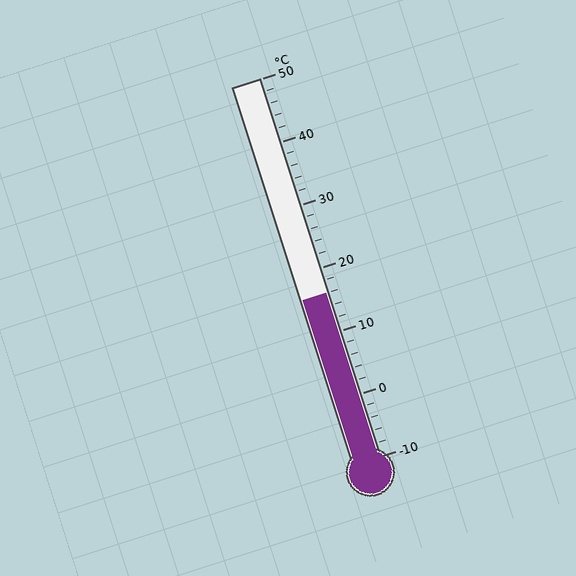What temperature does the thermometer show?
The thermometer shows approximately 16°C.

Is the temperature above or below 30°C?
The temperature is below 30°C.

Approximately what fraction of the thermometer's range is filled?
The thermometer is filled to approximately 45% of its range.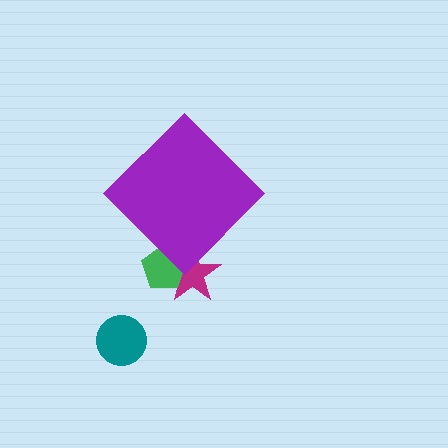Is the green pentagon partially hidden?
Yes, the green pentagon is partially hidden behind the purple diamond.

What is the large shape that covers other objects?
A purple diamond.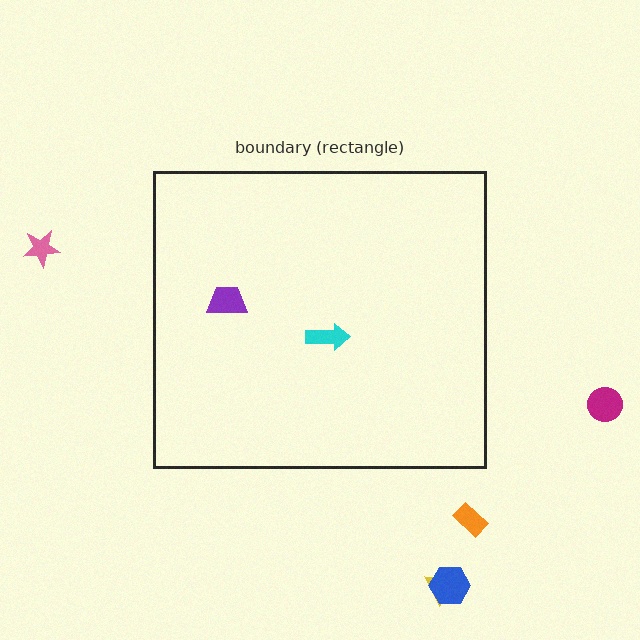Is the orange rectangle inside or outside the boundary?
Outside.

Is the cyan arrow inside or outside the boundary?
Inside.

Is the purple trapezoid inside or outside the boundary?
Inside.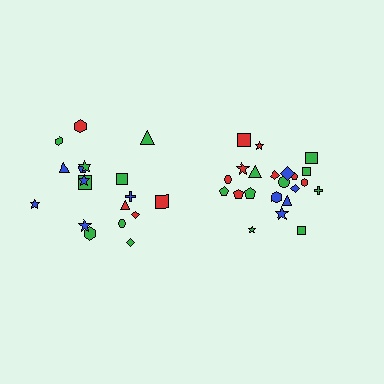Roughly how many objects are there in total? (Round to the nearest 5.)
Roughly 40 objects in total.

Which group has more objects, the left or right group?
The right group.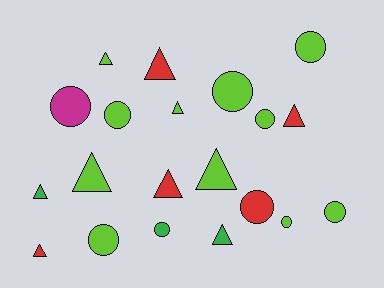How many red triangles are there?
There are 4 red triangles.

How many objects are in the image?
There are 20 objects.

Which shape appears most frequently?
Circle, with 10 objects.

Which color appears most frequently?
Lime, with 11 objects.